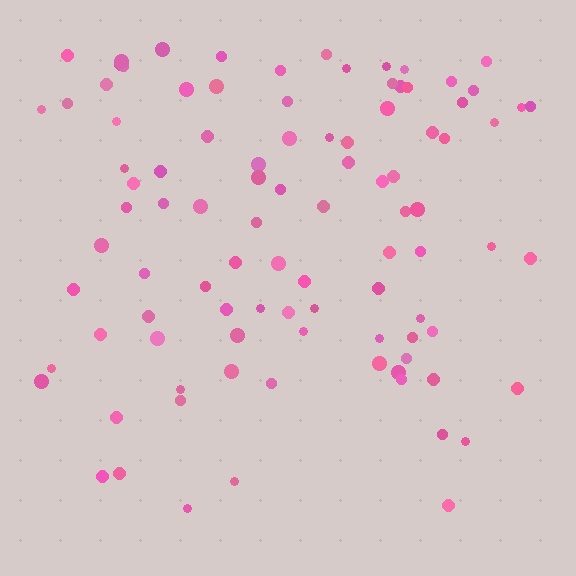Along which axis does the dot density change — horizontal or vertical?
Vertical.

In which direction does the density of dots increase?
From bottom to top, with the top side densest.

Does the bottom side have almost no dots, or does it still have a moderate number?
Still a moderate number, just noticeably fewer than the top.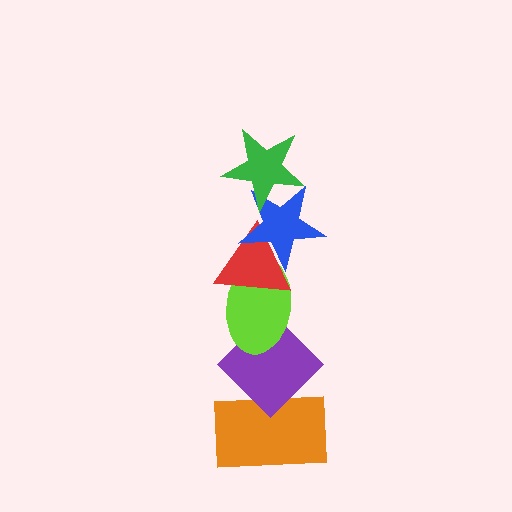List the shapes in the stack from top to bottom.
From top to bottom: the green star, the blue star, the red triangle, the lime ellipse, the purple diamond, the orange rectangle.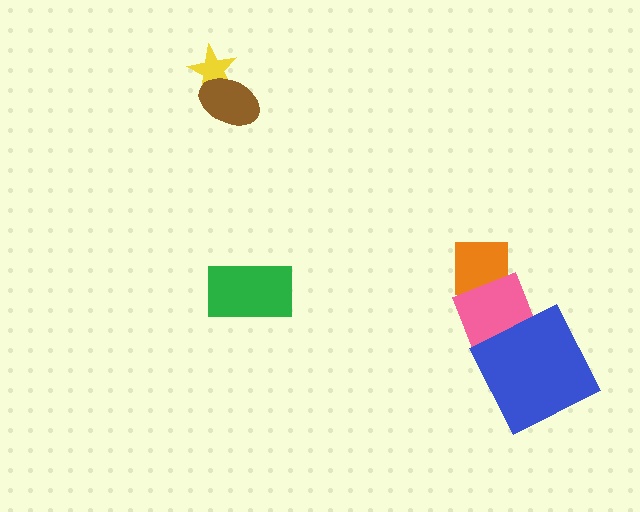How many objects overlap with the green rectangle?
0 objects overlap with the green rectangle.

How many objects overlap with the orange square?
1 object overlaps with the orange square.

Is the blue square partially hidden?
No, no other shape covers it.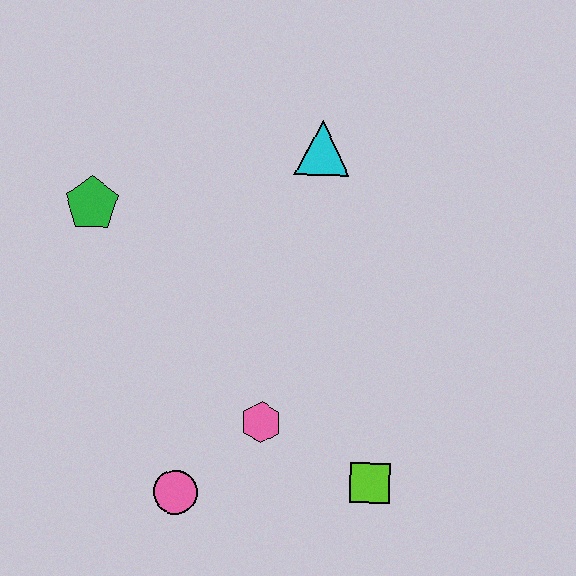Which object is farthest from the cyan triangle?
The pink circle is farthest from the cyan triangle.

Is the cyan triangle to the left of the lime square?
Yes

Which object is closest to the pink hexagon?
The pink circle is closest to the pink hexagon.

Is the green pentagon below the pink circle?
No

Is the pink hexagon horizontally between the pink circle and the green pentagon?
No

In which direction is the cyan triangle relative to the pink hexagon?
The cyan triangle is above the pink hexagon.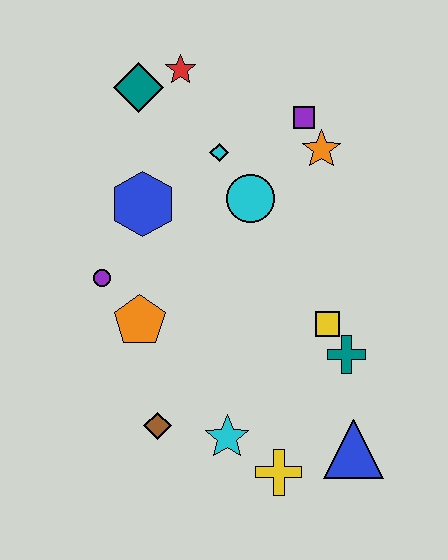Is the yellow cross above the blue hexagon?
No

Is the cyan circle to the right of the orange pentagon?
Yes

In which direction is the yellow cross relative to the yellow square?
The yellow cross is below the yellow square.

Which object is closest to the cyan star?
The yellow cross is closest to the cyan star.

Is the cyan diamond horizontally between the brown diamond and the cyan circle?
Yes